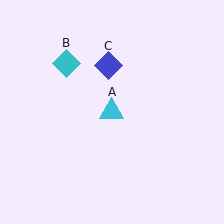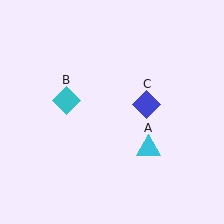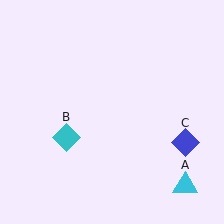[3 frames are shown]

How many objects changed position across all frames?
3 objects changed position: cyan triangle (object A), cyan diamond (object B), blue diamond (object C).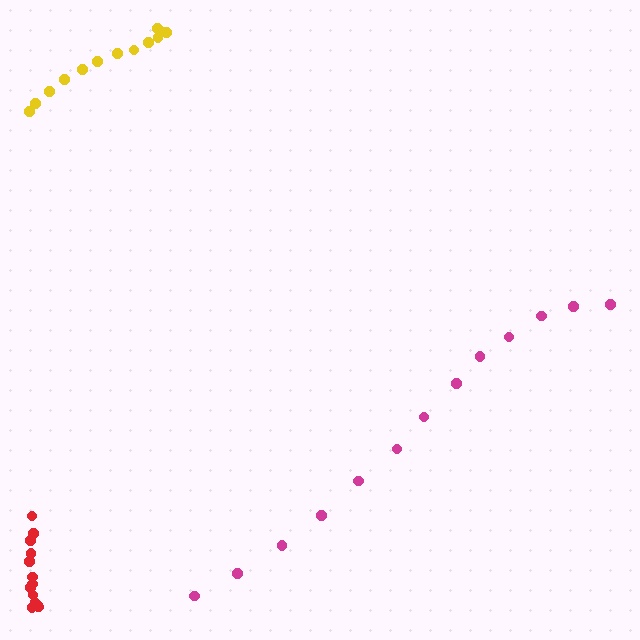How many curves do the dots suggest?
There are 3 distinct paths.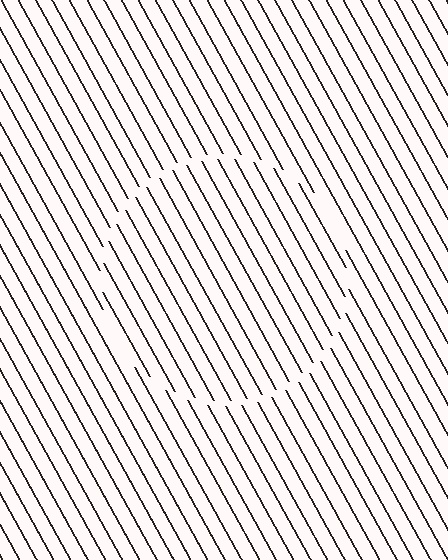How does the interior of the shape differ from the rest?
The interior of the shape contains the same grating, shifted by half a period — the contour is defined by the phase discontinuity where line-ends from the inner and outer gratings abut.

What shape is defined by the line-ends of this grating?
An illusory circle. The interior of the shape contains the same grating, shifted by half a period — the contour is defined by the phase discontinuity where line-ends from the inner and outer gratings abut.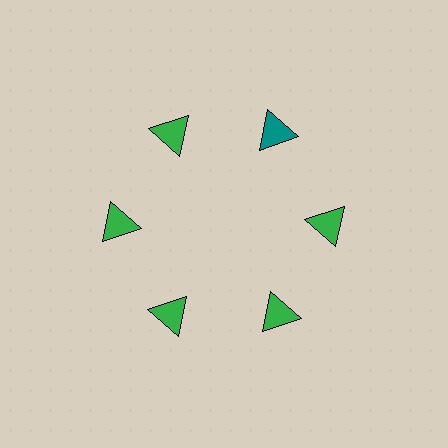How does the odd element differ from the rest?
It has a different color: teal instead of green.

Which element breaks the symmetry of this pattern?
The teal triangle at roughly the 1 o'clock position breaks the symmetry. All other shapes are green triangles.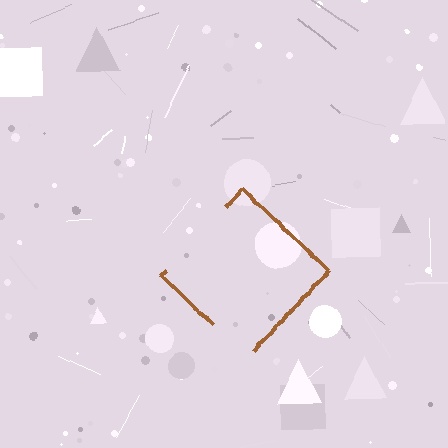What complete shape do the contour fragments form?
The contour fragments form a diamond.